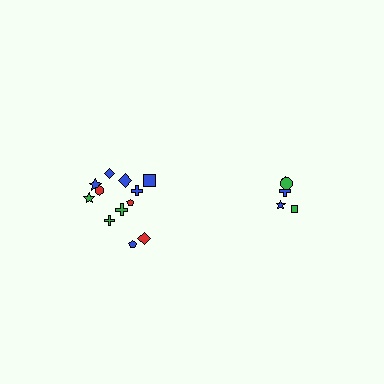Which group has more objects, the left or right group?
The left group.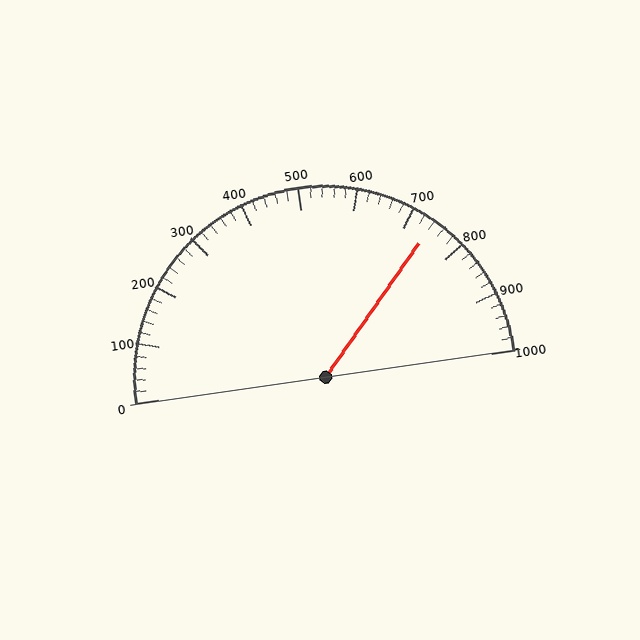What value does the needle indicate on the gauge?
The needle indicates approximately 740.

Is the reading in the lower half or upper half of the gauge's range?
The reading is in the upper half of the range (0 to 1000).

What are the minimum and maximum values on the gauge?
The gauge ranges from 0 to 1000.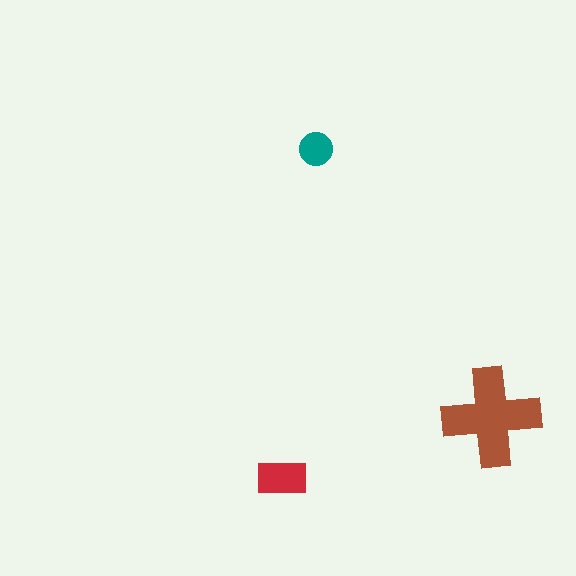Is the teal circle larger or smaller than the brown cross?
Smaller.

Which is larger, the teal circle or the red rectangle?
The red rectangle.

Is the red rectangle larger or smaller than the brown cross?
Smaller.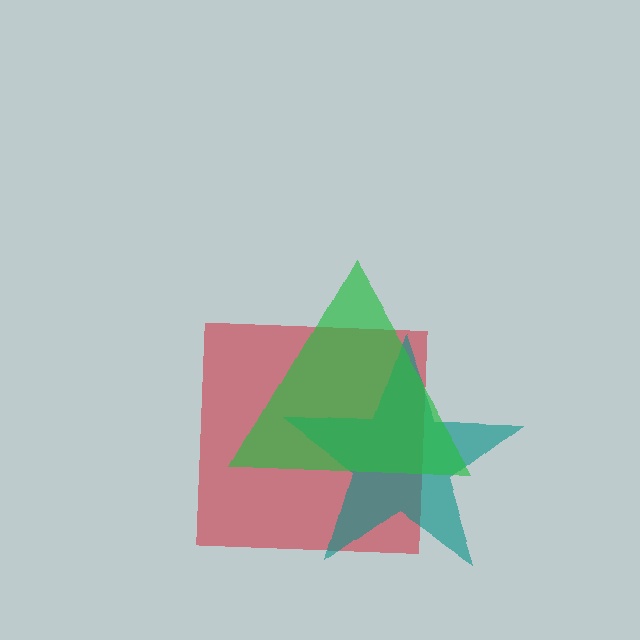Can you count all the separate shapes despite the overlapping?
Yes, there are 3 separate shapes.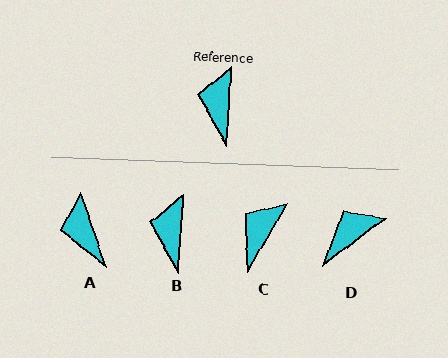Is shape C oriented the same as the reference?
No, it is off by about 27 degrees.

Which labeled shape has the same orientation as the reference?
B.